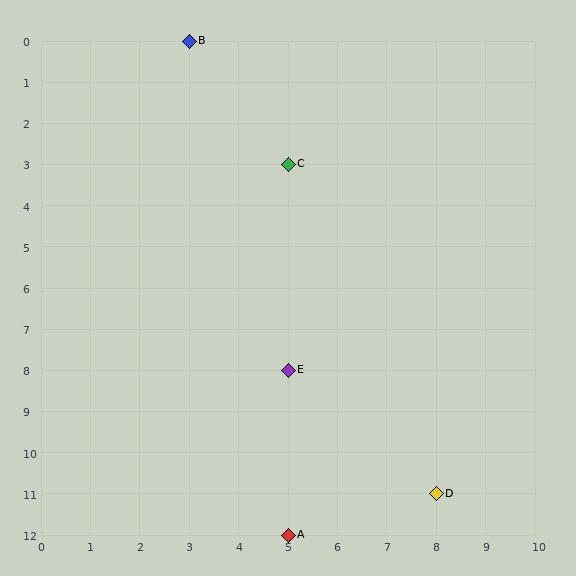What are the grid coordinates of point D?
Point D is at grid coordinates (8, 11).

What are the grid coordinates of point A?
Point A is at grid coordinates (5, 12).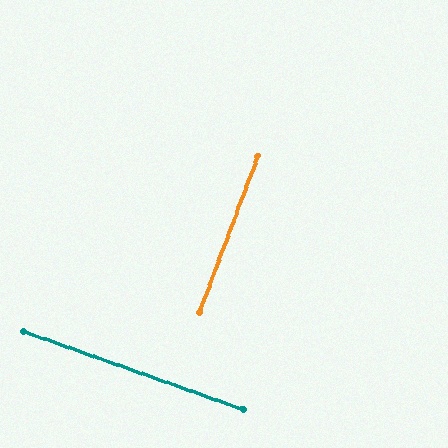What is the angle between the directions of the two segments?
Approximately 89 degrees.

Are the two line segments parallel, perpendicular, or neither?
Perpendicular — they meet at approximately 89°.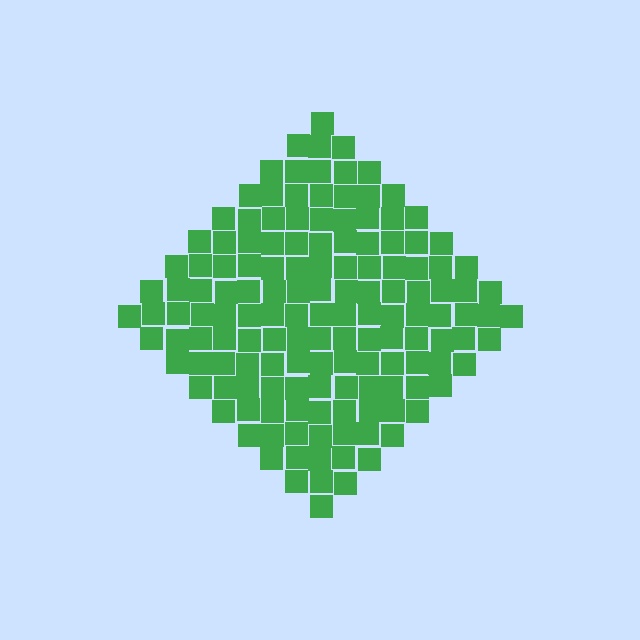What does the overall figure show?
The overall figure shows a diamond.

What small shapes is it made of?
It is made of small squares.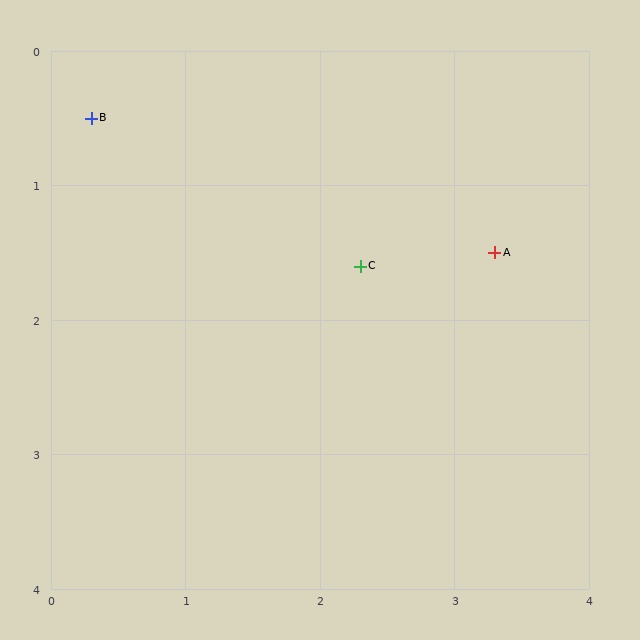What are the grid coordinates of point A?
Point A is at approximately (3.3, 1.5).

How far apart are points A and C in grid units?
Points A and C are about 1.0 grid units apart.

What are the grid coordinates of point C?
Point C is at approximately (2.3, 1.6).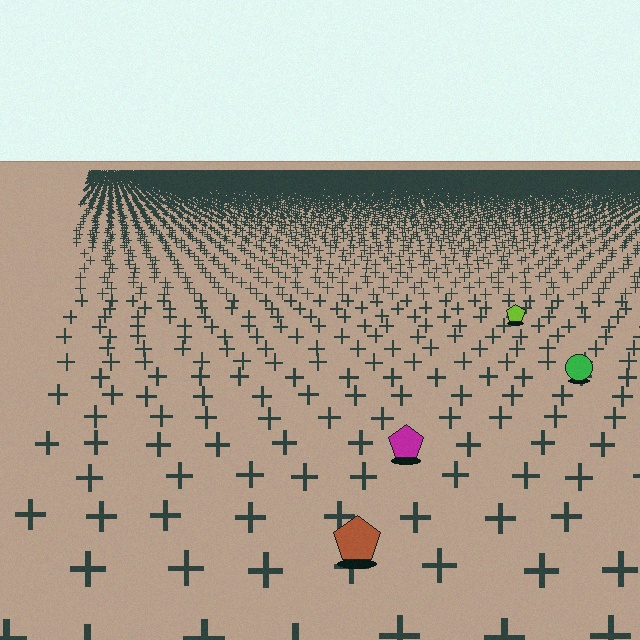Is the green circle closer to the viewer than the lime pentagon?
Yes. The green circle is closer — you can tell from the texture gradient: the ground texture is coarser near it.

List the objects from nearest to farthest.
From nearest to farthest: the brown pentagon, the magenta pentagon, the green circle, the lime pentagon.